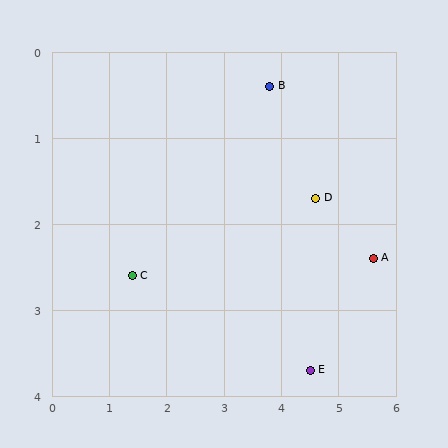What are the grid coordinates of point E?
Point E is at approximately (4.5, 3.7).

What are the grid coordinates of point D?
Point D is at approximately (4.6, 1.7).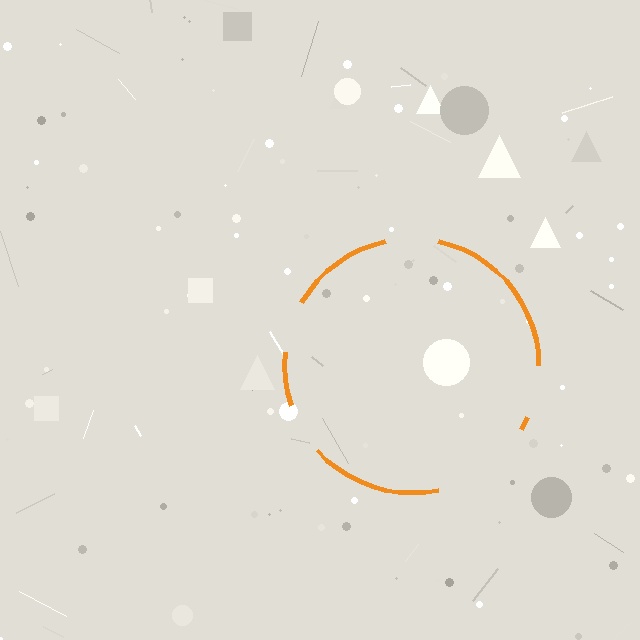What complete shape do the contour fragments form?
The contour fragments form a circle.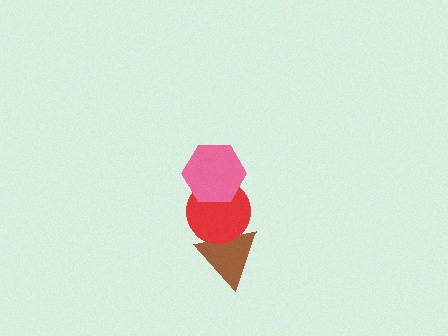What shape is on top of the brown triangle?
The red circle is on top of the brown triangle.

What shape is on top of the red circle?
The pink hexagon is on top of the red circle.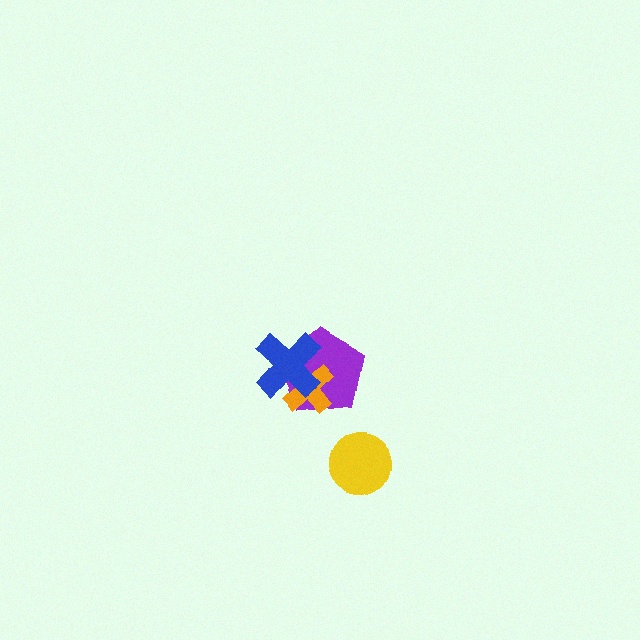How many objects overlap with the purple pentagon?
2 objects overlap with the purple pentagon.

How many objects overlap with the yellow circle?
0 objects overlap with the yellow circle.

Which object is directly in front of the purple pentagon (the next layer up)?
The orange cross is directly in front of the purple pentagon.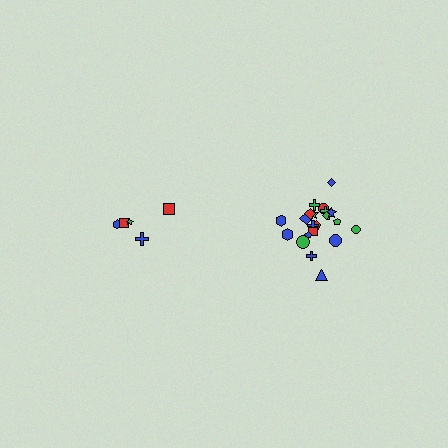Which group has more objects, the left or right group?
The right group.